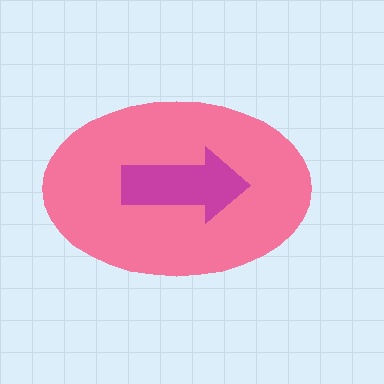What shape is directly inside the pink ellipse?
The magenta arrow.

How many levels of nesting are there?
2.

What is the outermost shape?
The pink ellipse.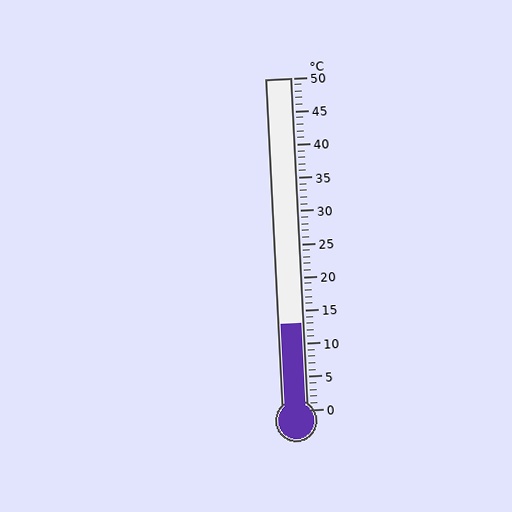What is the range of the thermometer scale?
The thermometer scale ranges from 0°C to 50°C.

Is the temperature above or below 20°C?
The temperature is below 20°C.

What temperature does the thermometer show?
The thermometer shows approximately 13°C.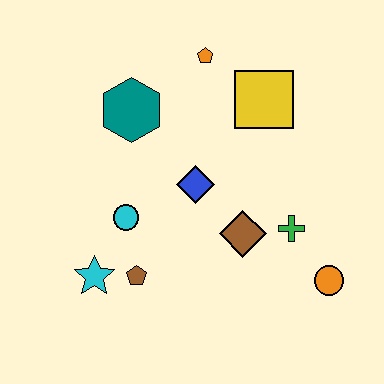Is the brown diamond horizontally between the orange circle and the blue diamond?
Yes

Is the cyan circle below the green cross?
No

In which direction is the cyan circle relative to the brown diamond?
The cyan circle is to the left of the brown diamond.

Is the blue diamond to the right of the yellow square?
No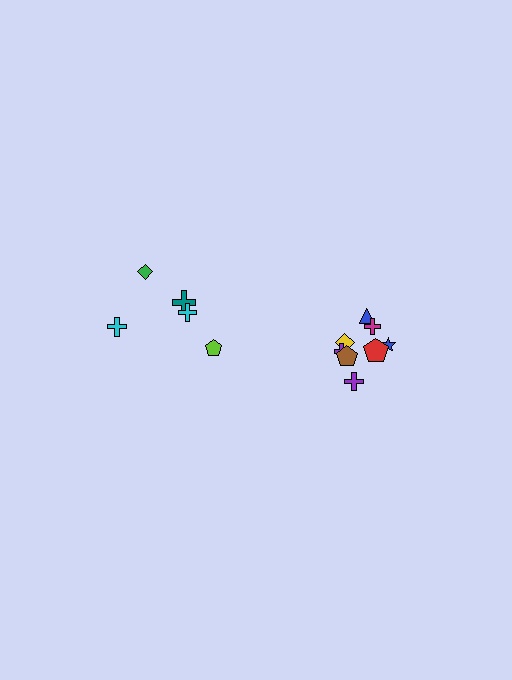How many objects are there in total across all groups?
There are 13 objects.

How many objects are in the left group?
There are 5 objects.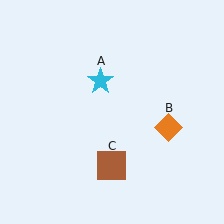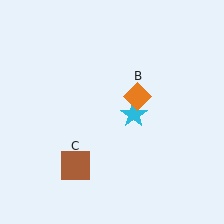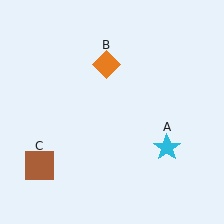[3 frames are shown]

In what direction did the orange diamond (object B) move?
The orange diamond (object B) moved up and to the left.